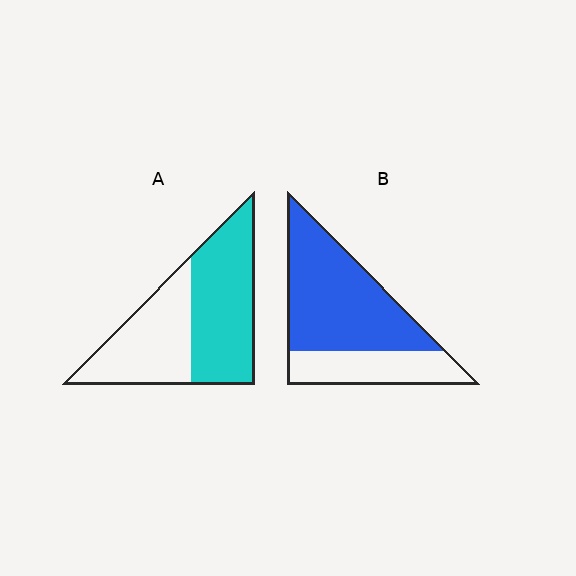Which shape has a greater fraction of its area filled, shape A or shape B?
Shape B.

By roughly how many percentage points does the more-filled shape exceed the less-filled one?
By roughly 15 percentage points (B over A).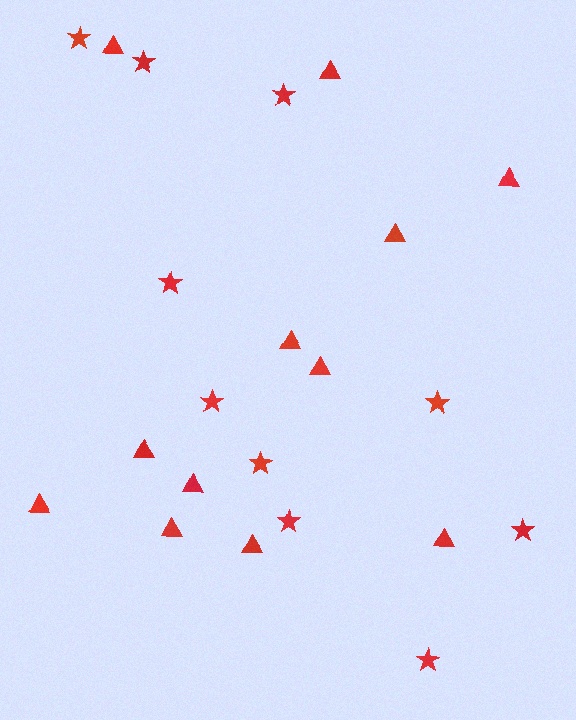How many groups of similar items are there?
There are 2 groups: one group of stars (10) and one group of triangles (12).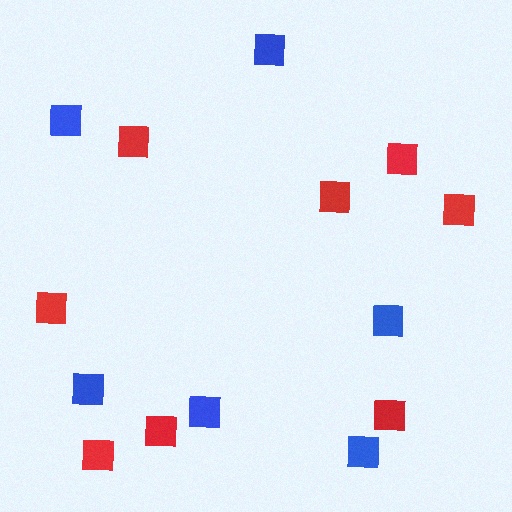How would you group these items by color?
There are 2 groups: one group of blue squares (6) and one group of red squares (8).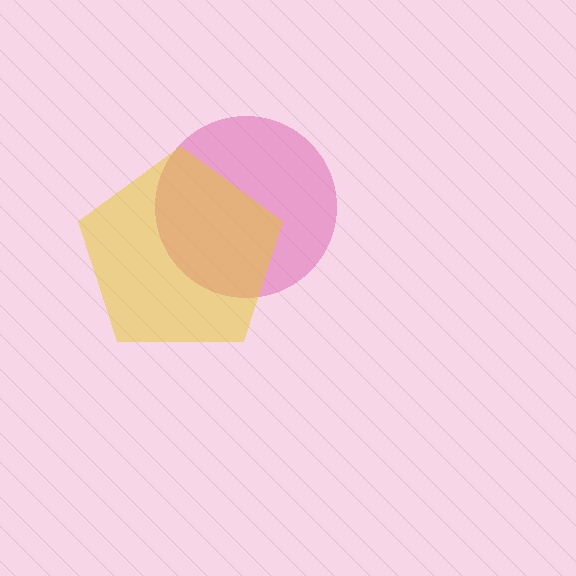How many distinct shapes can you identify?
There are 2 distinct shapes: a pink circle, a yellow pentagon.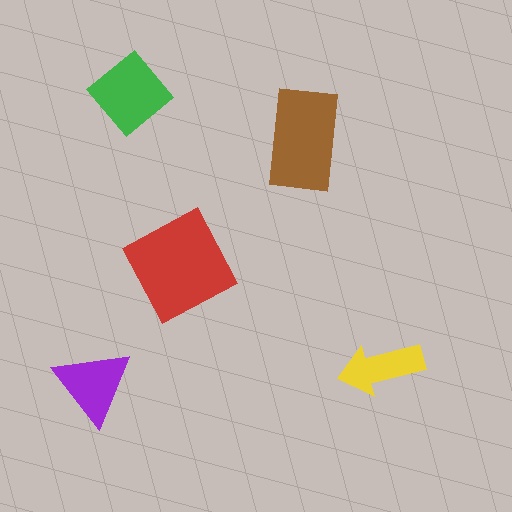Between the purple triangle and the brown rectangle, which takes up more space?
The brown rectangle.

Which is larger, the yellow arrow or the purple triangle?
The purple triangle.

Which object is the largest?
The red square.